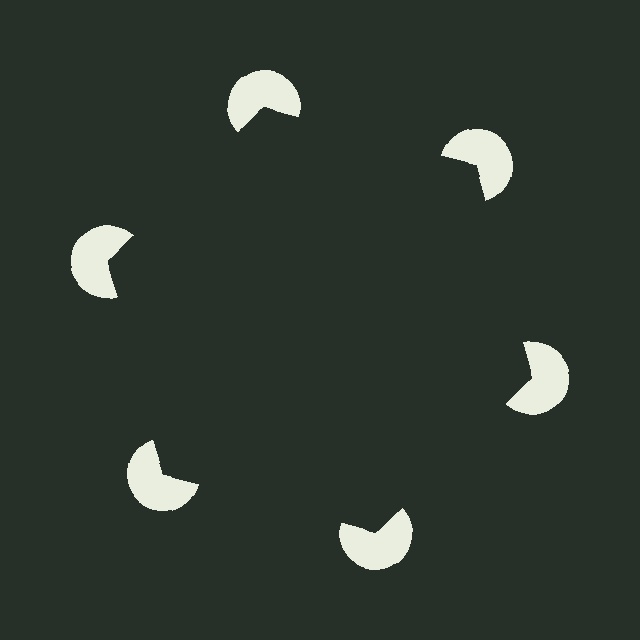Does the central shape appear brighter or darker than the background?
It typically appears slightly darker than the background, even though no actual brightness change is drawn.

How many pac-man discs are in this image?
There are 6 — one at each vertex of the illusory hexagon.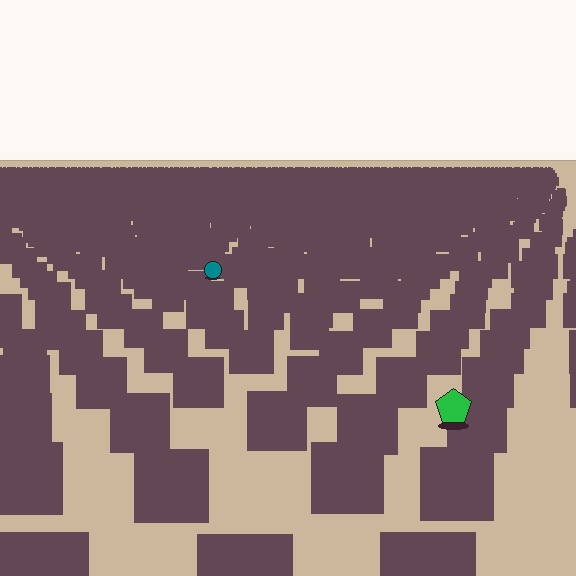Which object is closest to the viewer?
The green pentagon is closest. The texture marks near it are larger and more spread out.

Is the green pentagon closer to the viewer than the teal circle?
Yes. The green pentagon is closer — you can tell from the texture gradient: the ground texture is coarser near it.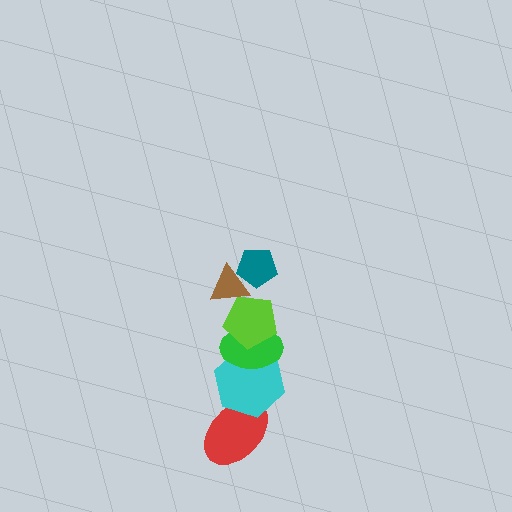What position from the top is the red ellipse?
The red ellipse is 6th from the top.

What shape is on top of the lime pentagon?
The brown triangle is on top of the lime pentagon.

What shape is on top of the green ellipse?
The lime pentagon is on top of the green ellipse.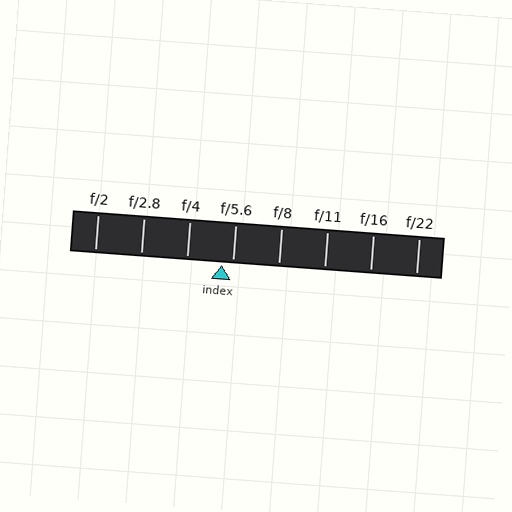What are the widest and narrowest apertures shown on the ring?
The widest aperture shown is f/2 and the narrowest is f/22.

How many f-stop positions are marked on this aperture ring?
There are 8 f-stop positions marked.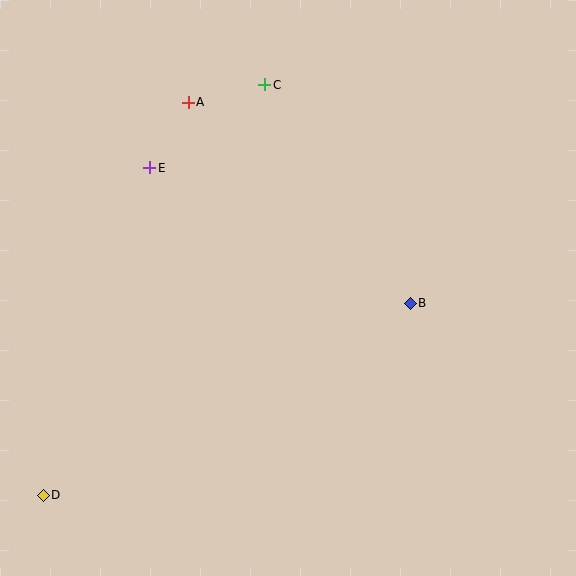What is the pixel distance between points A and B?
The distance between A and B is 299 pixels.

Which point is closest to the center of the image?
Point B at (410, 303) is closest to the center.